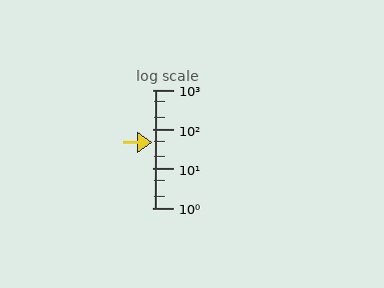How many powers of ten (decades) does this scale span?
The scale spans 3 decades, from 1 to 1000.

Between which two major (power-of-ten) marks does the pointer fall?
The pointer is between 10 and 100.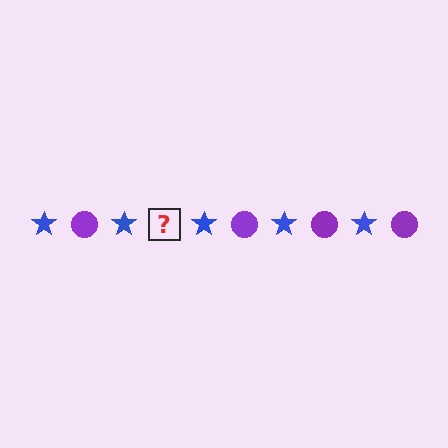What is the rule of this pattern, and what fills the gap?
The rule is that the pattern alternates between blue star and purple circle. The gap should be filled with a purple circle.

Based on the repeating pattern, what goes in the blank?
The blank should be a purple circle.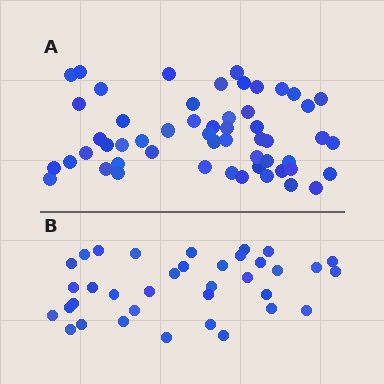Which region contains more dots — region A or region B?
Region A (the top region) has more dots.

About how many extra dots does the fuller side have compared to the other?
Region A has approximately 20 more dots than region B.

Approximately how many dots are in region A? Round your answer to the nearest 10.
About 50 dots. (The exact count is 54, which rounds to 50.)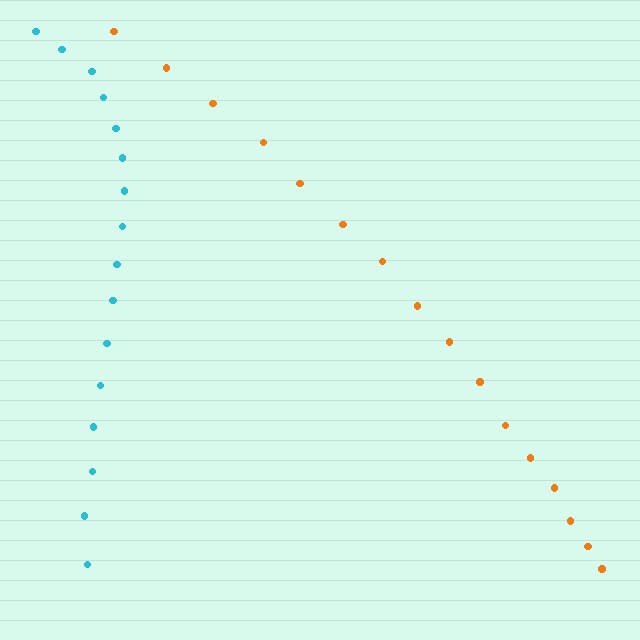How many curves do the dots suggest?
There are 2 distinct paths.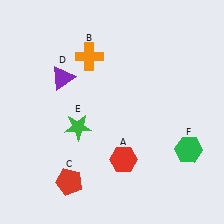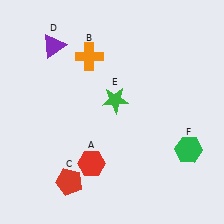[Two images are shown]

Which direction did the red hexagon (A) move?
The red hexagon (A) moved left.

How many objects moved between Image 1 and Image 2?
3 objects moved between the two images.